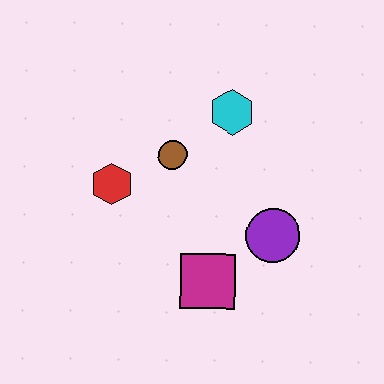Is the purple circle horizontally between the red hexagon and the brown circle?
No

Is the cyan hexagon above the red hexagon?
Yes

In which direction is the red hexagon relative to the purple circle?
The red hexagon is to the left of the purple circle.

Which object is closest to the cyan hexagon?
The brown circle is closest to the cyan hexagon.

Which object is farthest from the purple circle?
The red hexagon is farthest from the purple circle.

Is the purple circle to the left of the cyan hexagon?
No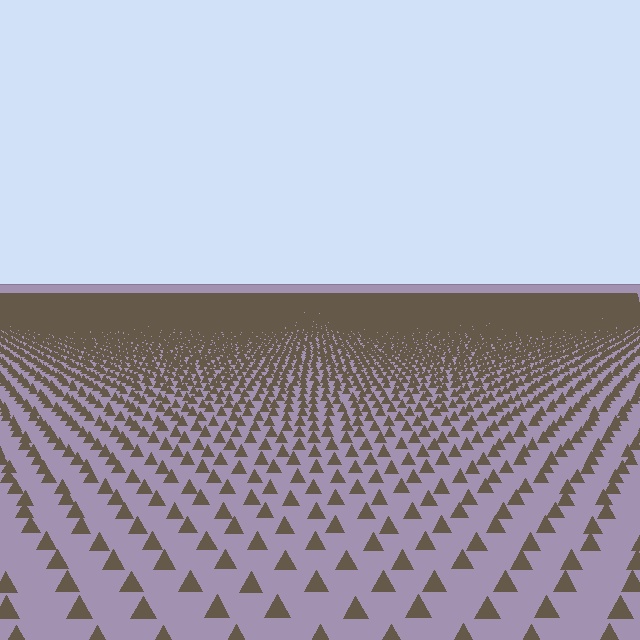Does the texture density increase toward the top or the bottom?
Density increases toward the top.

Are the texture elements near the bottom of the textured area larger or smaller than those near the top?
Larger. Near the bottom, elements are closer to the viewer and appear at a bigger on-screen size.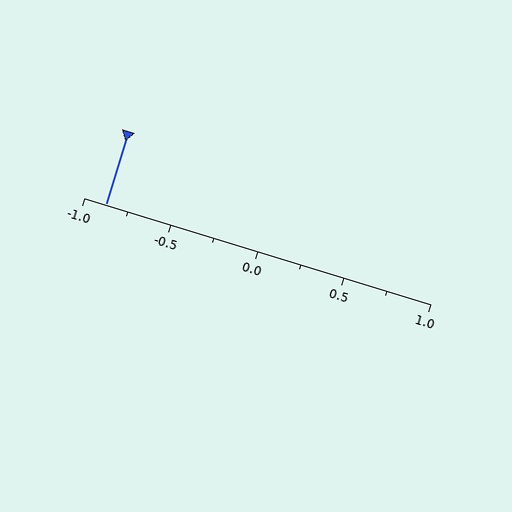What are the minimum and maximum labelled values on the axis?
The axis runs from -1.0 to 1.0.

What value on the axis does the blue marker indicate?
The marker indicates approximately -0.88.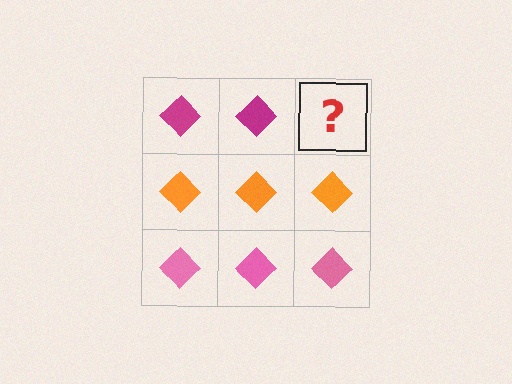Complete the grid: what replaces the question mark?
The question mark should be replaced with a magenta diamond.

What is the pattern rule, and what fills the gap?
The rule is that each row has a consistent color. The gap should be filled with a magenta diamond.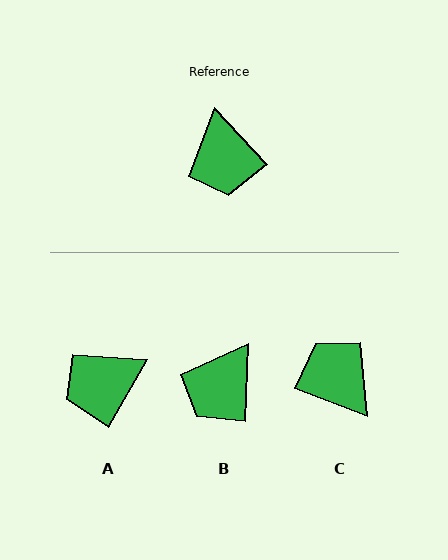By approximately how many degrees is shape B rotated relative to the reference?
Approximately 44 degrees clockwise.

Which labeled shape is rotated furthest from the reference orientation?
C, about 153 degrees away.